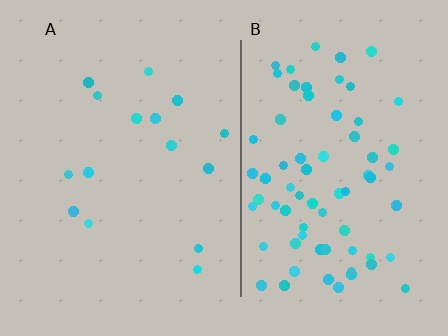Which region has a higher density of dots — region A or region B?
B (the right).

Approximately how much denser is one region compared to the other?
Approximately 4.6× — region B over region A.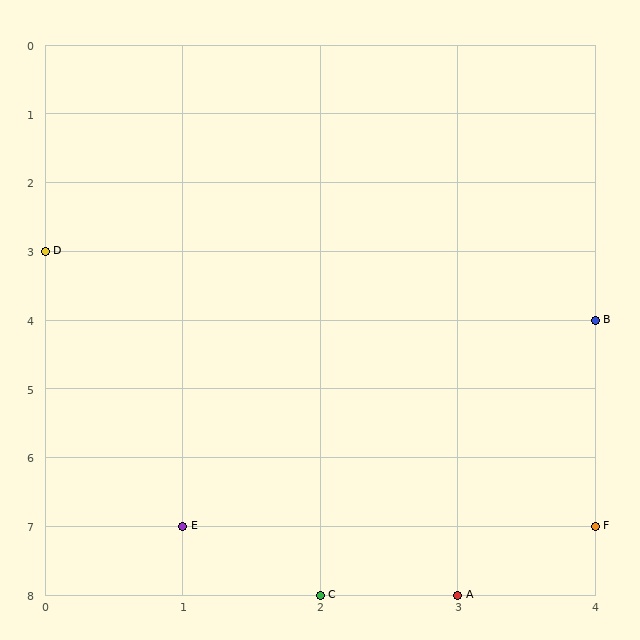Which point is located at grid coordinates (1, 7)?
Point E is at (1, 7).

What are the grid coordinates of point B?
Point B is at grid coordinates (4, 4).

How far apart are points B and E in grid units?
Points B and E are 3 columns and 3 rows apart (about 4.2 grid units diagonally).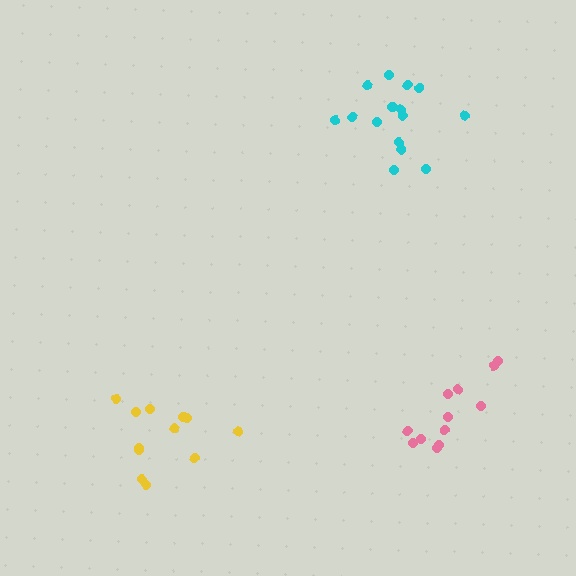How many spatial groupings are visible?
There are 3 spatial groupings.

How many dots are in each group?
Group 1: 15 dots, Group 2: 12 dots, Group 3: 12 dots (39 total).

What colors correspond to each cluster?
The clusters are colored: cyan, yellow, pink.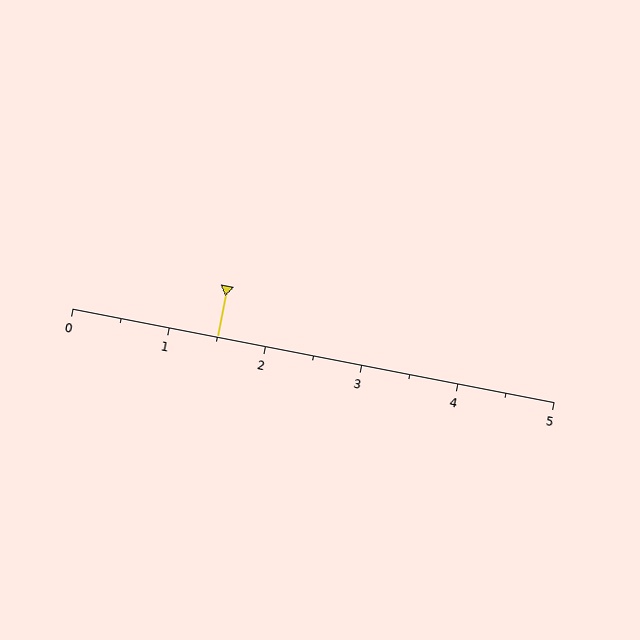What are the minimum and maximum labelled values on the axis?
The axis runs from 0 to 5.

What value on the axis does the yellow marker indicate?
The marker indicates approximately 1.5.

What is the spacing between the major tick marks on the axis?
The major ticks are spaced 1 apart.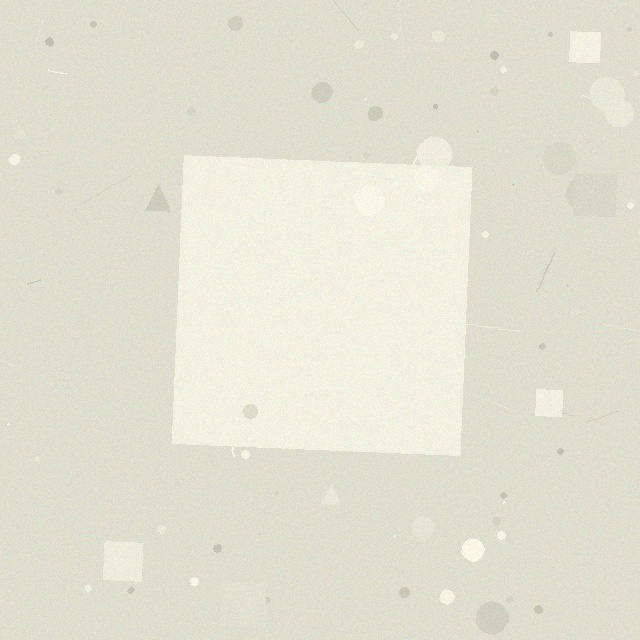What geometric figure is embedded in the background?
A square is embedded in the background.